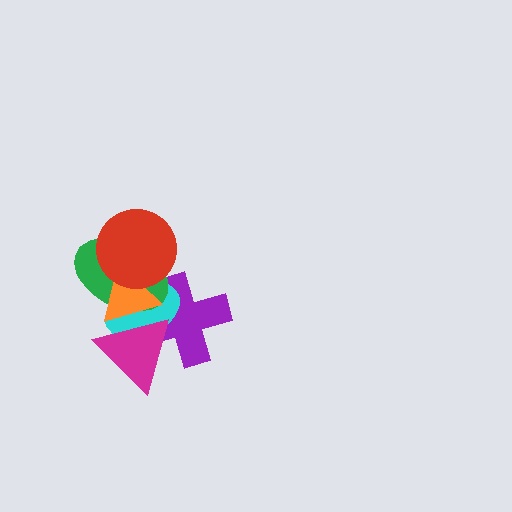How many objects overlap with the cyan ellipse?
5 objects overlap with the cyan ellipse.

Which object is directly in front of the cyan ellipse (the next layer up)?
The green ellipse is directly in front of the cyan ellipse.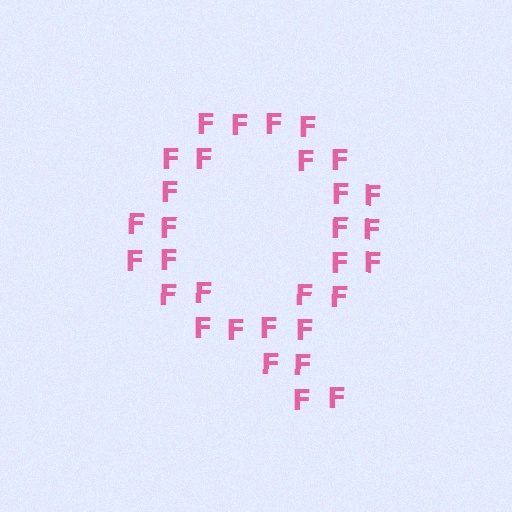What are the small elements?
The small elements are letter F's.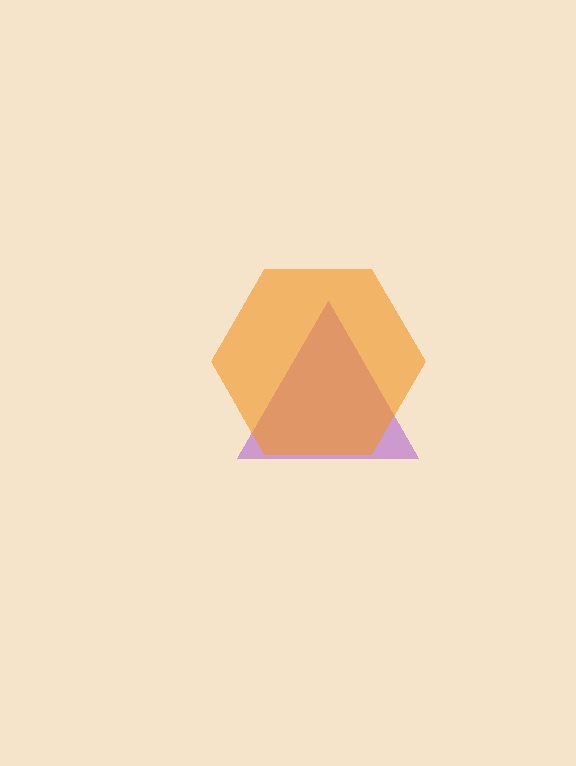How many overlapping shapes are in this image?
There are 2 overlapping shapes in the image.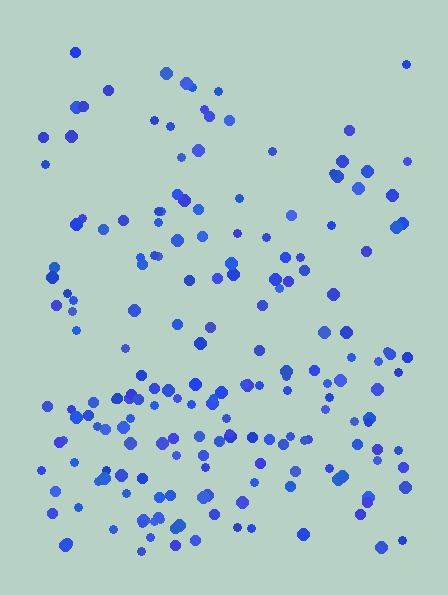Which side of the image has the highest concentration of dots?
The bottom.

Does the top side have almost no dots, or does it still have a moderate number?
Still a moderate number, just noticeably fewer than the bottom.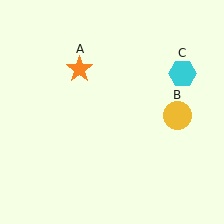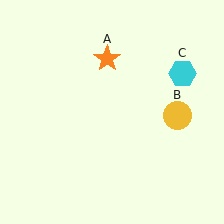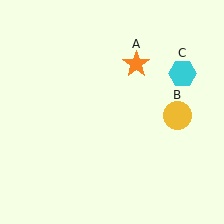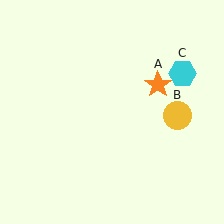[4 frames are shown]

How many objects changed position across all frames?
1 object changed position: orange star (object A).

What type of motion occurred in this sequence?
The orange star (object A) rotated clockwise around the center of the scene.